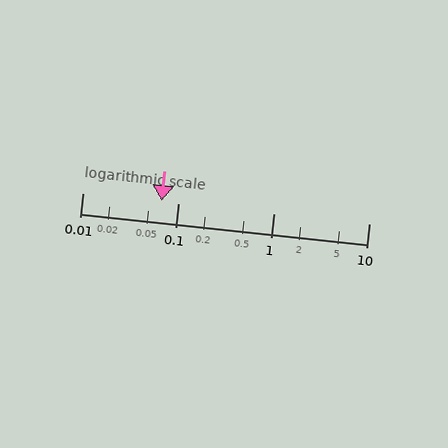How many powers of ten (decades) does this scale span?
The scale spans 3 decades, from 0.01 to 10.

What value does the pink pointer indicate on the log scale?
The pointer indicates approximately 0.068.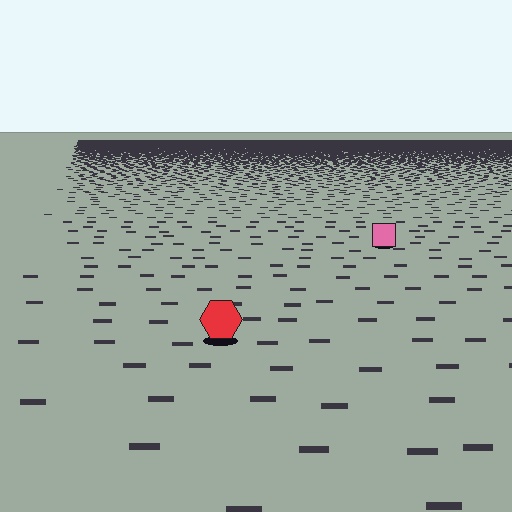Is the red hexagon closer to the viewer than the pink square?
Yes. The red hexagon is closer — you can tell from the texture gradient: the ground texture is coarser near it.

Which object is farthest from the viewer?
The pink square is farthest from the viewer. It appears smaller and the ground texture around it is denser.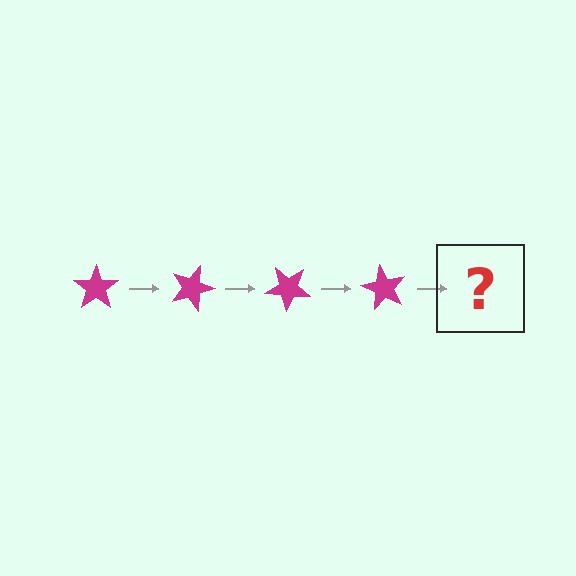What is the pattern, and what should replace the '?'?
The pattern is that the star rotates 20 degrees each step. The '?' should be a magenta star rotated 80 degrees.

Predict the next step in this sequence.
The next step is a magenta star rotated 80 degrees.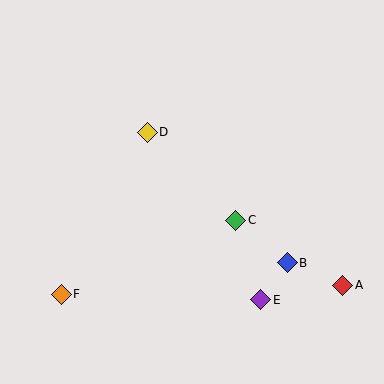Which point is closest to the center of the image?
Point C at (236, 220) is closest to the center.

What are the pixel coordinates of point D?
Point D is at (147, 132).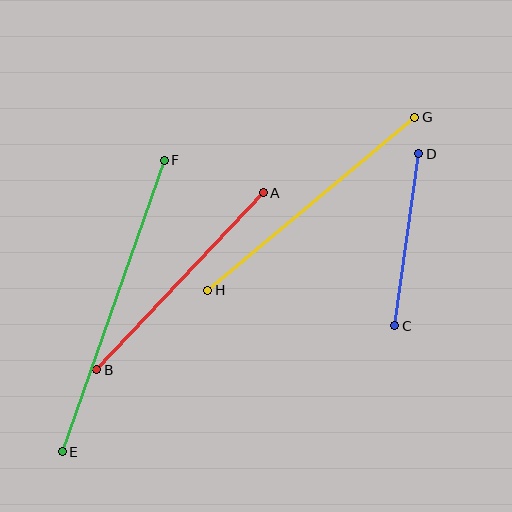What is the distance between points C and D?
The distance is approximately 173 pixels.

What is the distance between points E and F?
The distance is approximately 309 pixels.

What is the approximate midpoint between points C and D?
The midpoint is at approximately (407, 240) pixels.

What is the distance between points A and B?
The distance is approximately 243 pixels.